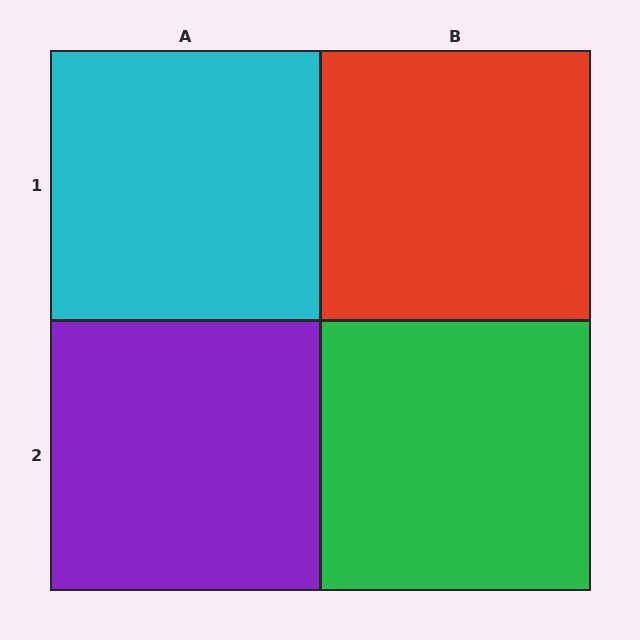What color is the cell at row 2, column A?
Purple.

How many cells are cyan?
1 cell is cyan.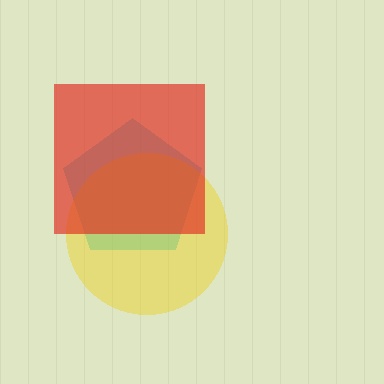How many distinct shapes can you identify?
There are 3 distinct shapes: a cyan pentagon, a yellow circle, a red square.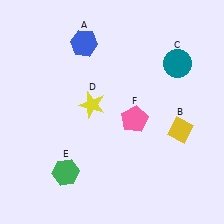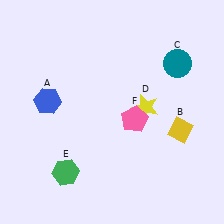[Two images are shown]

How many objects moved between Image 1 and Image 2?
2 objects moved between the two images.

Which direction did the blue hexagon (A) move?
The blue hexagon (A) moved down.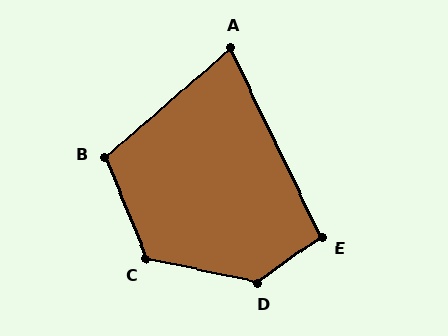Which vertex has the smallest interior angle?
A, at approximately 75 degrees.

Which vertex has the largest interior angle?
D, at approximately 132 degrees.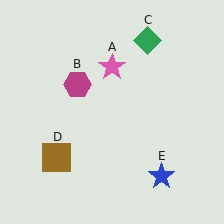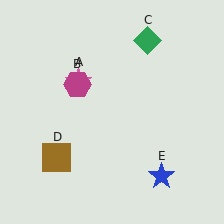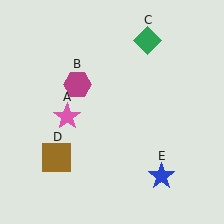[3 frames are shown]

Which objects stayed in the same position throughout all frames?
Magenta hexagon (object B) and green diamond (object C) and brown square (object D) and blue star (object E) remained stationary.